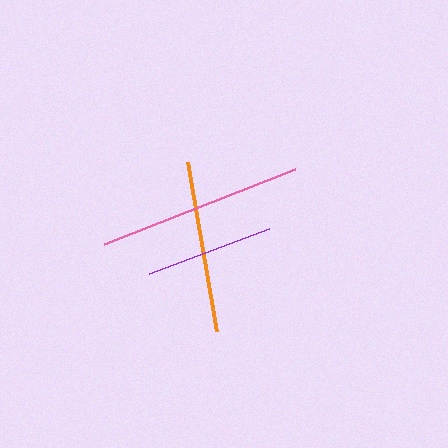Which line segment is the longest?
The pink line is the longest at approximately 206 pixels.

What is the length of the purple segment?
The purple segment is approximately 128 pixels long.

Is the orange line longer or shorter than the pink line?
The pink line is longer than the orange line.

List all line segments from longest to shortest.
From longest to shortest: pink, orange, purple.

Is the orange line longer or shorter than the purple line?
The orange line is longer than the purple line.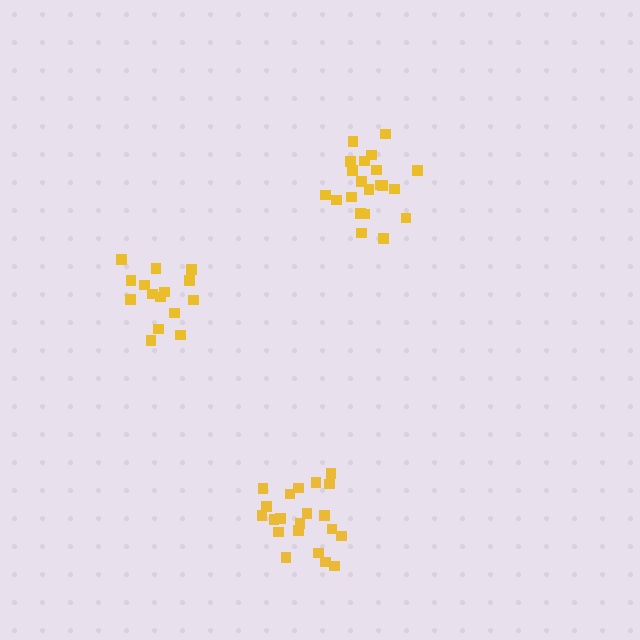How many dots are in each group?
Group 1: 15 dots, Group 2: 21 dots, Group 3: 21 dots (57 total).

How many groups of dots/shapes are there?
There are 3 groups.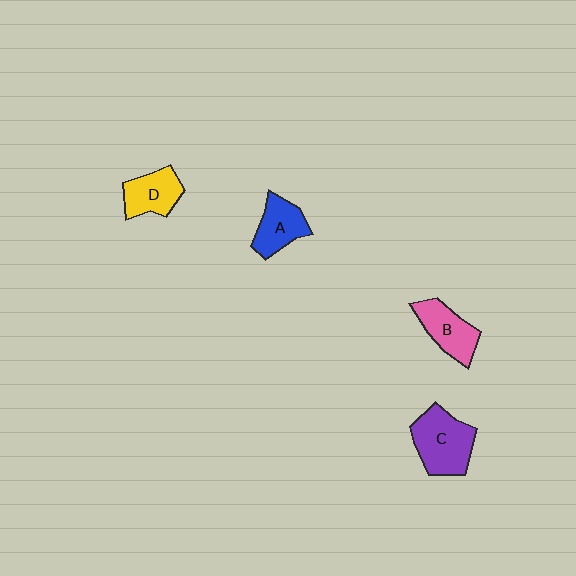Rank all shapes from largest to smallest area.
From largest to smallest: C (purple), B (pink), D (yellow), A (blue).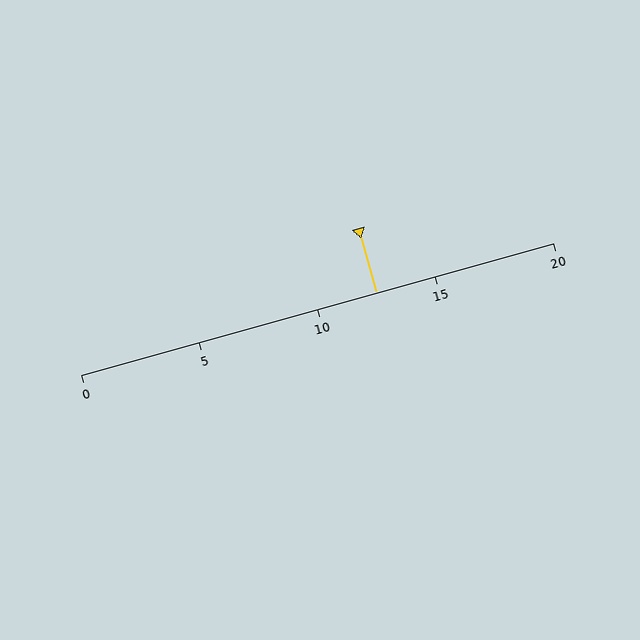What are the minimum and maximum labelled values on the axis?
The axis runs from 0 to 20.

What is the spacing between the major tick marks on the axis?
The major ticks are spaced 5 apart.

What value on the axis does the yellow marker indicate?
The marker indicates approximately 12.5.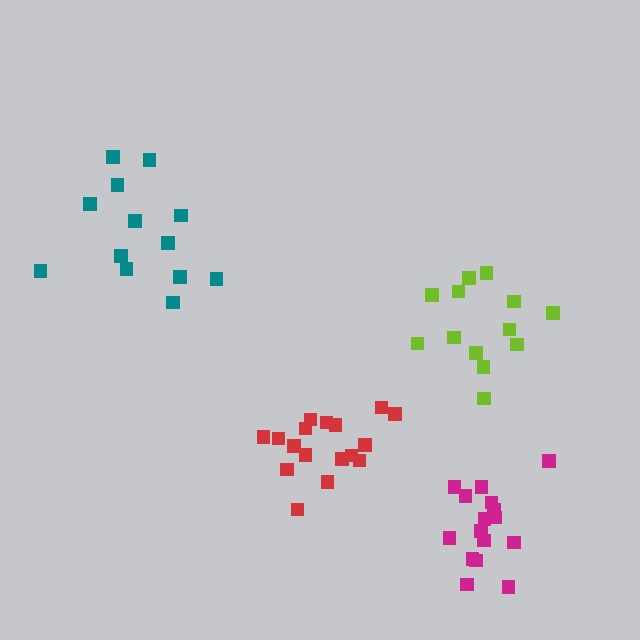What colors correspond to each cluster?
The clusters are colored: red, lime, teal, magenta.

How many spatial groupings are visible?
There are 4 spatial groupings.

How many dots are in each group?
Group 1: 17 dots, Group 2: 13 dots, Group 3: 13 dots, Group 4: 16 dots (59 total).